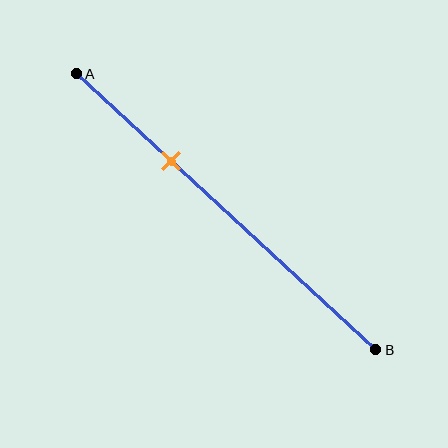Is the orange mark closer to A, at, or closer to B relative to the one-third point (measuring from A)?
The orange mark is approximately at the one-third point of segment AB.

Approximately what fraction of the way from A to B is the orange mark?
The orange mark is approximately 30% of the way from A to B.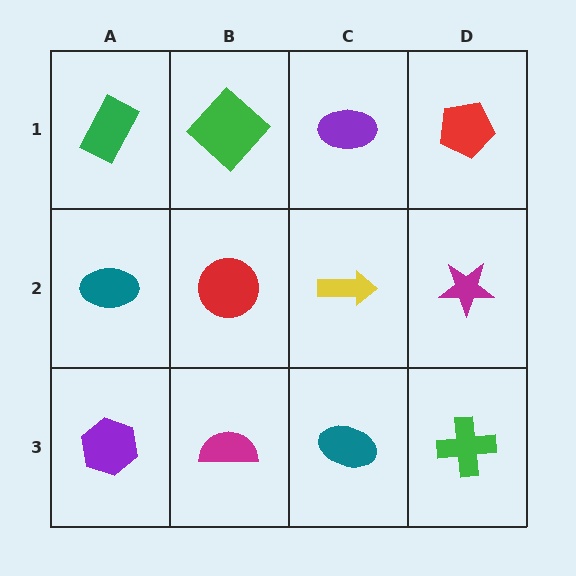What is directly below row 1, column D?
A magenta star.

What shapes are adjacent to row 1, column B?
A red circle (row 2, column B), a green rectangle (row 1, column A), a purple ellipse (row 1, column C).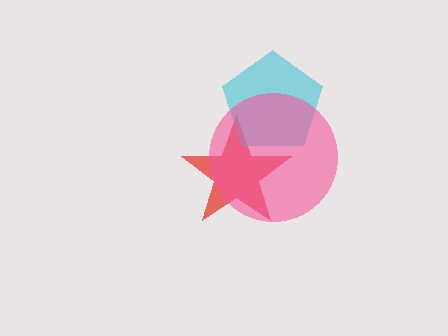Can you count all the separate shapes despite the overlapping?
Yes, there are 3 separate shapes.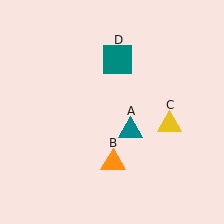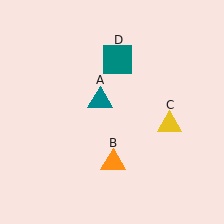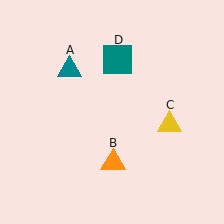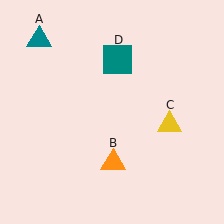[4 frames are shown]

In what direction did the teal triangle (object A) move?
The teal triangle (object A) moved up and to the left.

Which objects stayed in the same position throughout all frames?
Orange triangle (object B) and yellow triangle (object C) and teal square (object D) remained stationary.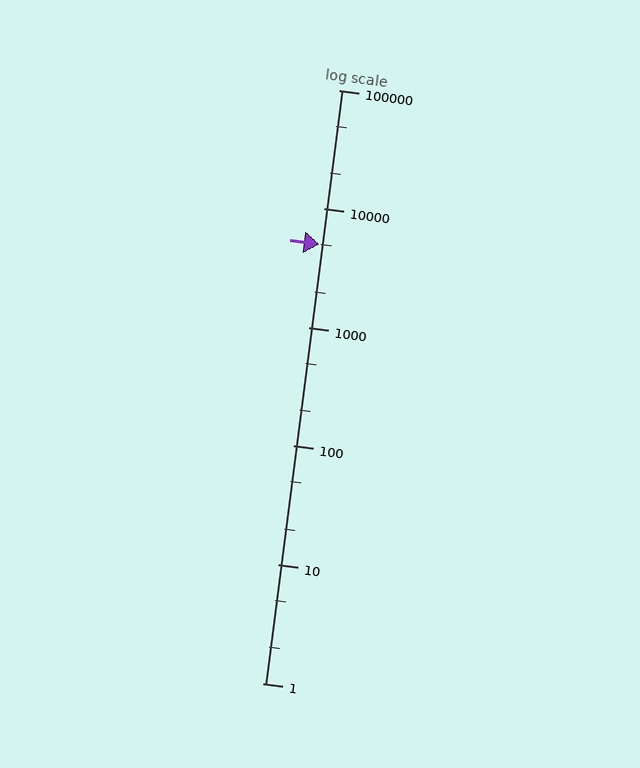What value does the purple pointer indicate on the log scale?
The pointer indicates approximately 5000.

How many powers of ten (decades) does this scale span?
The scale spans 5 decades, from 1 to 100000.